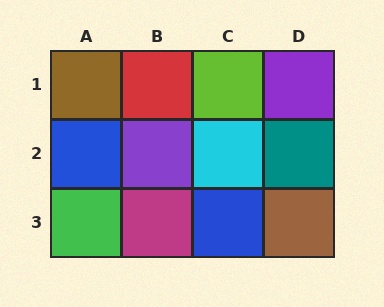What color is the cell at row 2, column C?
Cyan.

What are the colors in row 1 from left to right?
Brown, red, lime, purple.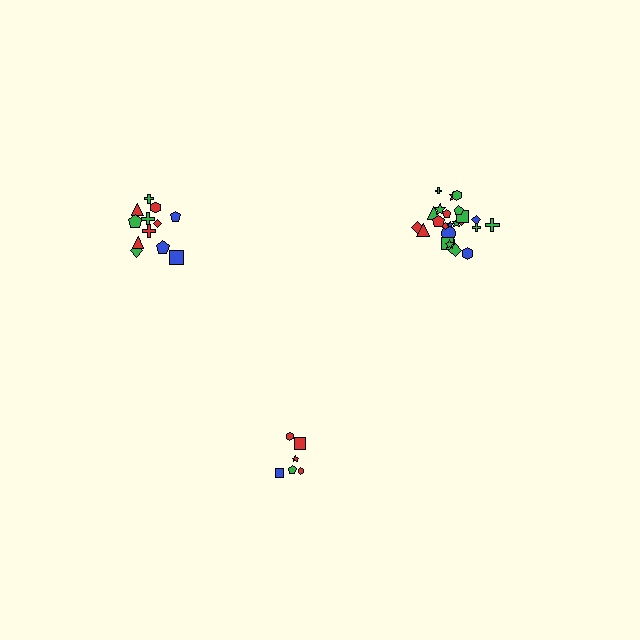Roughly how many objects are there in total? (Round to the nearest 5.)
Roughly 45 objects in total.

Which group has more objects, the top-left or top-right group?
The top-right group.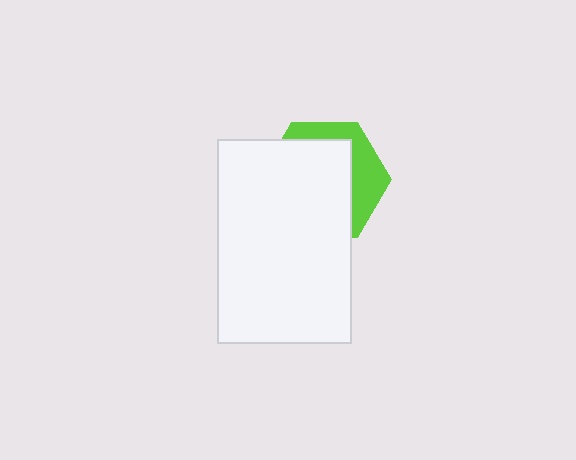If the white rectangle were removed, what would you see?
You would see the complete lime hexagon.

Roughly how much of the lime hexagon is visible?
A small part of it is visible (roughly 33%).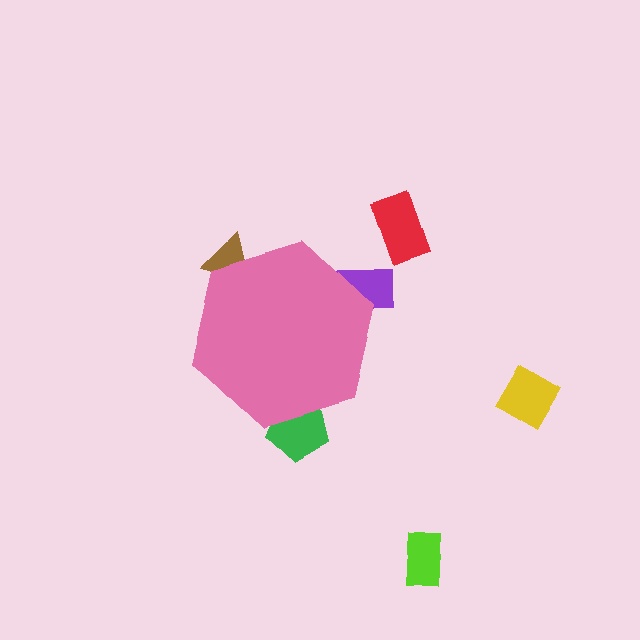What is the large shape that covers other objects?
A pink hexagon.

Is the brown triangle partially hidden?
Yes, the brown triangle is partially hidden behind the pink hexagon.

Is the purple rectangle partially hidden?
Yes, the purple rectangle is partially hidden behind the pink hexagon.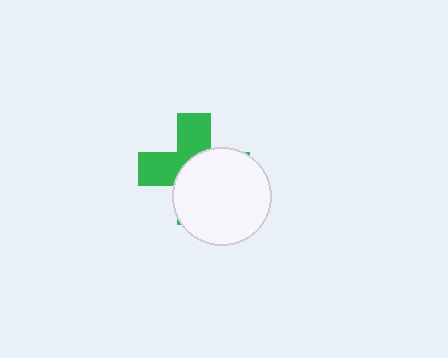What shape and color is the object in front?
The object in front is a white circle.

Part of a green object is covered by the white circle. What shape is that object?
It is a cross.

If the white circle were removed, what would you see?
You would see the complete green cross.